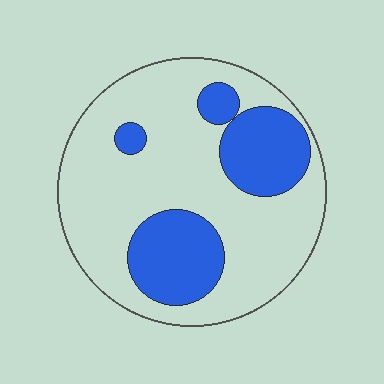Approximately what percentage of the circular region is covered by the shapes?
Approximately 30%.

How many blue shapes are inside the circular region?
4.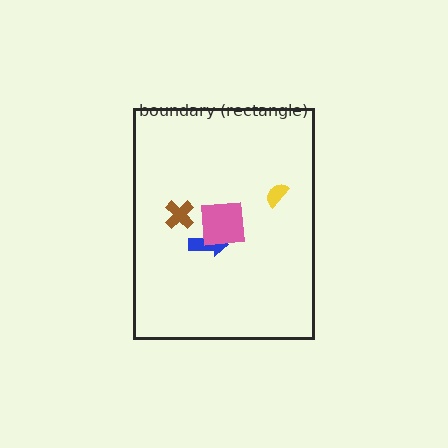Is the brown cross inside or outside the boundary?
Inside.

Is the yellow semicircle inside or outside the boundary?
Inside.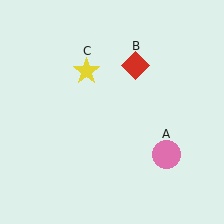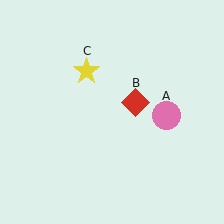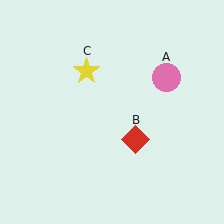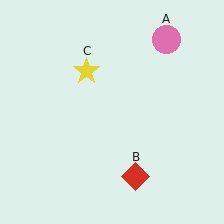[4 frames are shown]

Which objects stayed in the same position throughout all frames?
Yellow star (object C) remained stationary.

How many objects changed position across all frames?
2 objects changed position: pink circle (object A), red diamond (object B).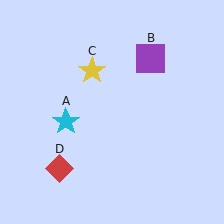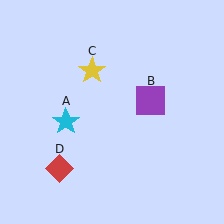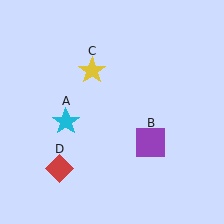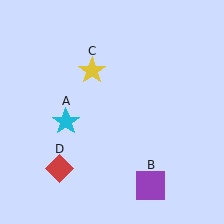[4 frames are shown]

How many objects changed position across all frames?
1 object changed position: purple square (object B).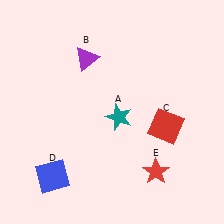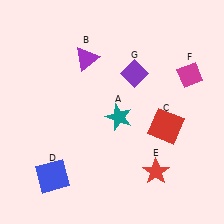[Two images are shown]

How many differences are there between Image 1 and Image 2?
There are 2 differences between the two images.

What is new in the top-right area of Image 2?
A magenta diamond (F) was added in the top-right area of Image 2.